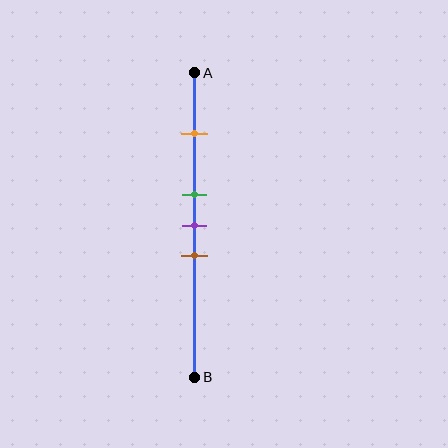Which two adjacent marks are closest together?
The green and purple marks are the closest adjacent pair.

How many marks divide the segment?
There are 4 marks dividing the segment.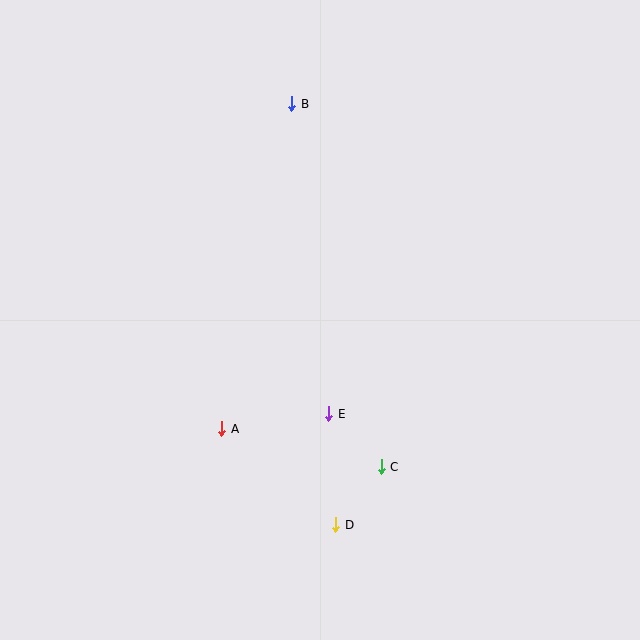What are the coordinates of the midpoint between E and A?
The midpoint between E and A is at (275, 421).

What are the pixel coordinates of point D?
Point D is at (336, 525).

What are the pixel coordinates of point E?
Point E is at (329, 414).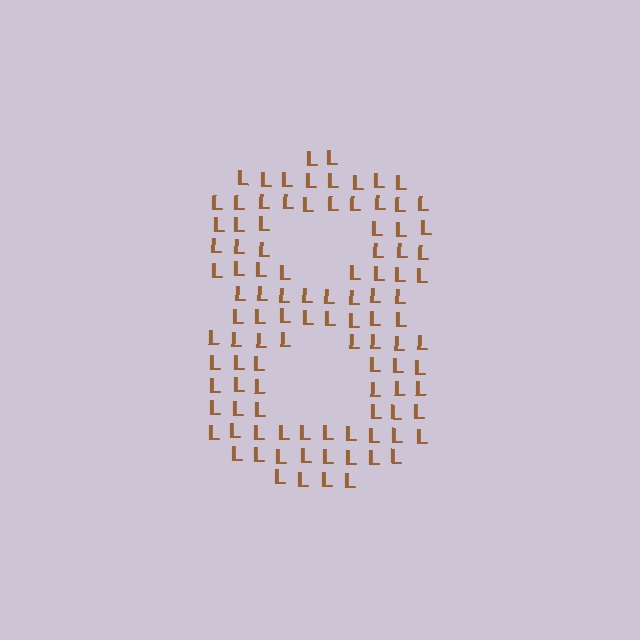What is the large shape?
The large shape is the digit 8.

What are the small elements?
The small elements are letter L's.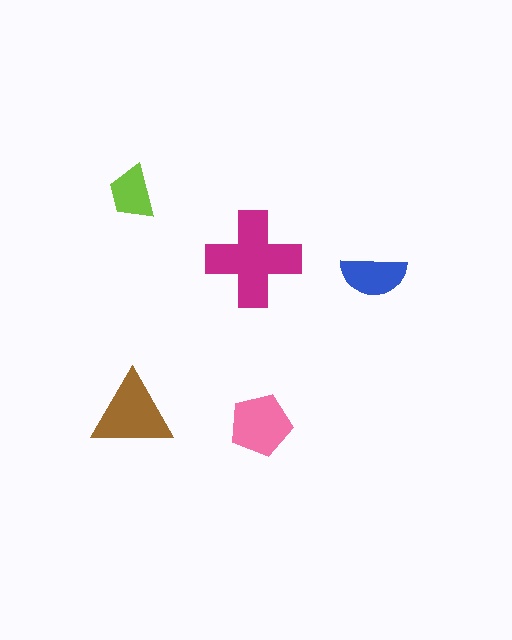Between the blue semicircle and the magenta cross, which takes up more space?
The magenta cross.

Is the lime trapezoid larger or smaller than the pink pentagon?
Smaller.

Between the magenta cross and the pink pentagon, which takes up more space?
The magenta cross.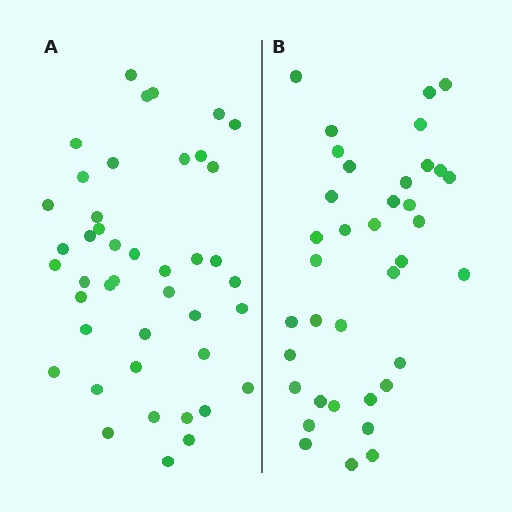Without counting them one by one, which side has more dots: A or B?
Region A (the left region) has more dots.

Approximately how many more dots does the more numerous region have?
Region A has about 6 more dots than region B.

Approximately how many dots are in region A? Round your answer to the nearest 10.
About 40 dots. (The exact count is 43, which rounds to 40.)